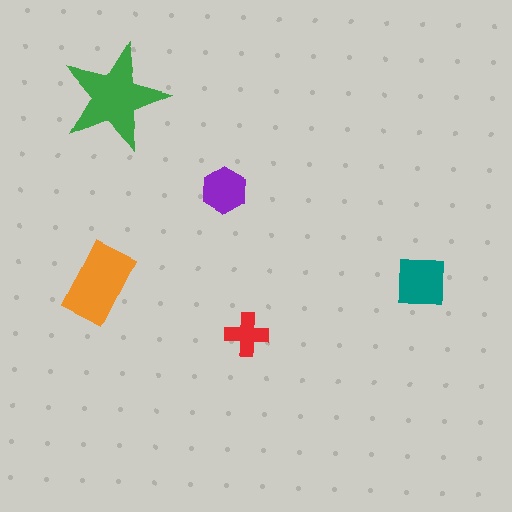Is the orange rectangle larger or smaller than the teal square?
Larger.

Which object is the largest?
The green star.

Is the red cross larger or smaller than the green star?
Smaller.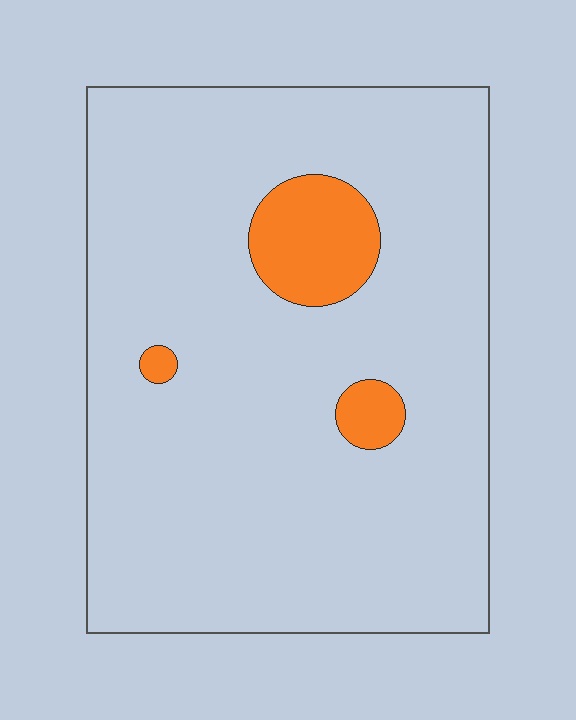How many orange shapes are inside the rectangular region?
3.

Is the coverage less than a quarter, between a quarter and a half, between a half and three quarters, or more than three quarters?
Less than a quarter.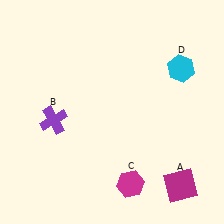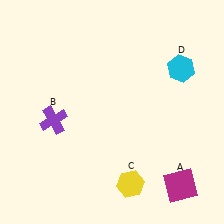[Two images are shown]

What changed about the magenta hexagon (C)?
In Image 1, C is magenta. In Image 2, it changed to yellow.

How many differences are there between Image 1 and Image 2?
There is 1 difference between the two images.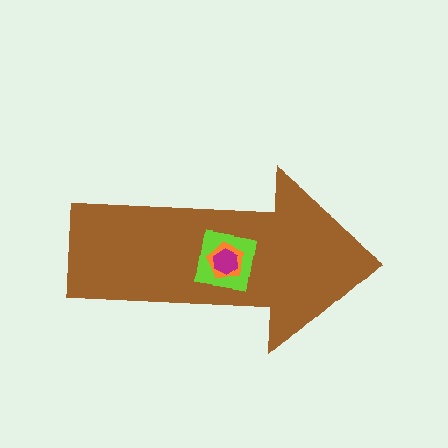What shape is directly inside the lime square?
The orange pentagon.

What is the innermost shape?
The magenta hexagon.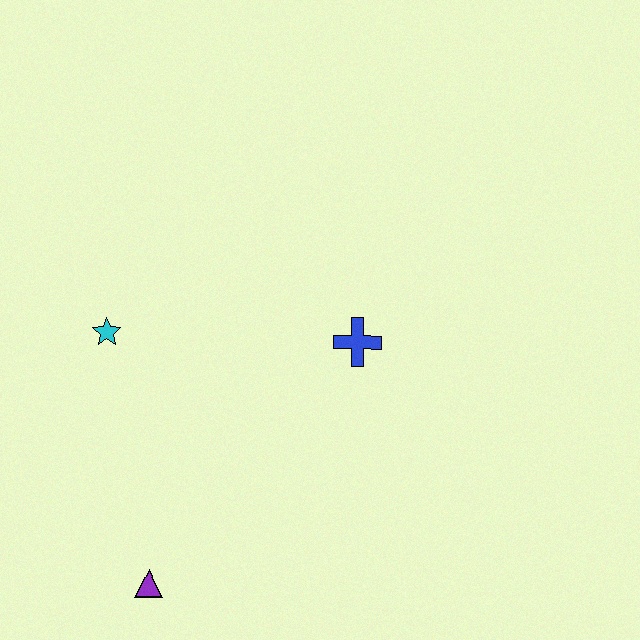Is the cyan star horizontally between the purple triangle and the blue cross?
No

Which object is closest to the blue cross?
The cyan star is closest to the blue cross.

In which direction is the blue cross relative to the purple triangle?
The blue cross is above the purple triangle.